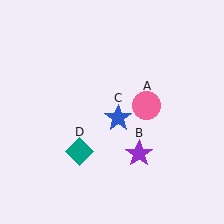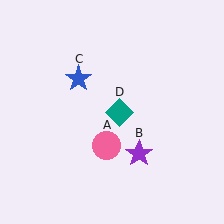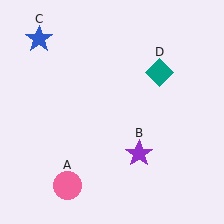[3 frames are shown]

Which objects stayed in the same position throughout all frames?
Purple star (object B) remained stationary.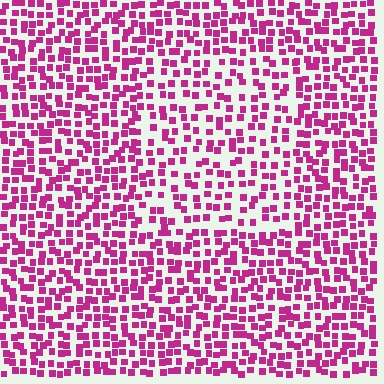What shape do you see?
I see a rectangle.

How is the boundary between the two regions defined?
The boundary is defined by a change in element density (approximately 1.5x ratio). All elements are the same color, size, and shape.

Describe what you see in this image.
The image contains small magenta elements arranged at two different densities. A rectangle-shaped region is visible where the elements are less densely packed than the surrounding area.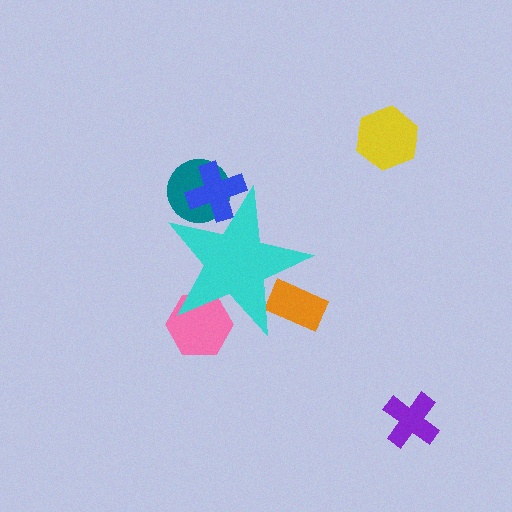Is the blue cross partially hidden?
Yes, the blue cross is partially hidden behind the cyan star.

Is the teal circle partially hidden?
Yes, the teal circle is partially hidden behind the cyan star.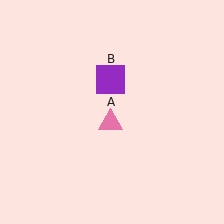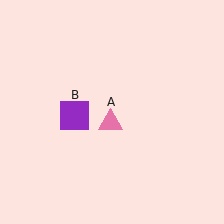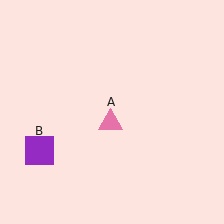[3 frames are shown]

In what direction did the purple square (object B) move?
The purple square (object B) moved down and to the left.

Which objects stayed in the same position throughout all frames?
Pink triangle (object A) remained stationary.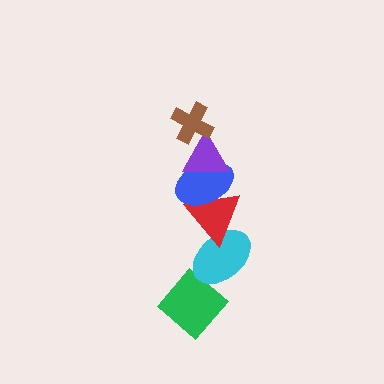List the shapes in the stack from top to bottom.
From top to bottom: the brown cross, the purple triangle, the blue ellipse, the red triangle, the cyan ellipse, the green diamond.